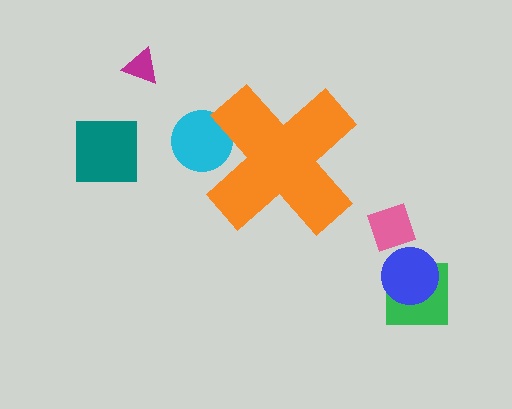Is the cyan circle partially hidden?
Yes, the cyan circle is partially hidden behind the orange cross.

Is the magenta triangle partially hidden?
No, the magenta triangle is fully visible.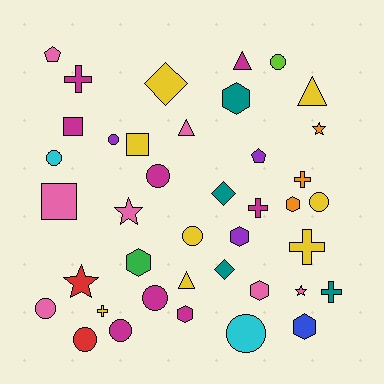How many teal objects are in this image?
There are 4 teal objects.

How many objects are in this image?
There are 40 objects.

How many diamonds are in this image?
There are 3 diamonds.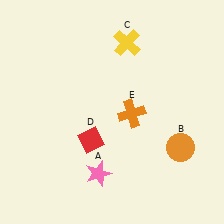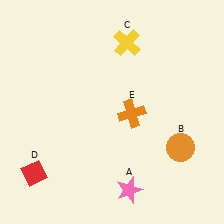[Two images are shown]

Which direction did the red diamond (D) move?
The red diamond (D) moved left.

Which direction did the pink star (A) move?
The pink star (A) moved right.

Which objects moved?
The objects that moved are: the pink star (A), the red diamond (D).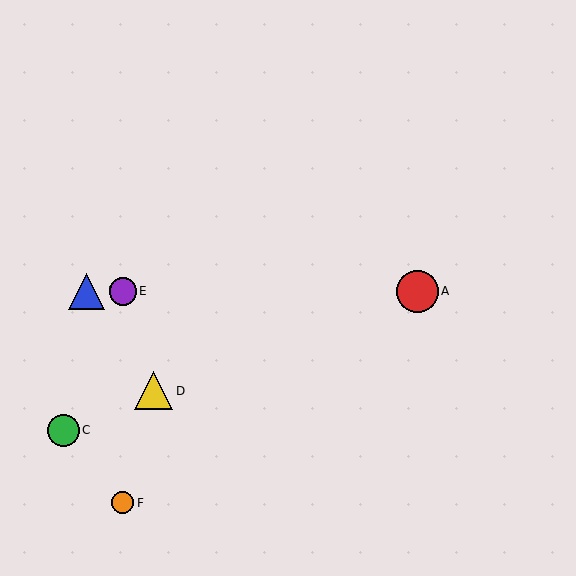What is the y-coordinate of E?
Object E is at y≈291.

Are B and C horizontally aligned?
No, B is at y≈291 and C is at y≈430.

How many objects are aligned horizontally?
3 objects (A, B, E) are aligned horizontally.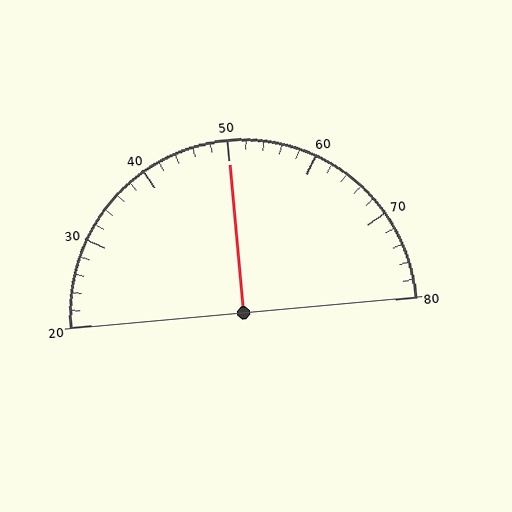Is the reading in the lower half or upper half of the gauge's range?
The reading is in the upper half of the range (20 to 80).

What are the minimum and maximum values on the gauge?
The gauge ranges from 20 to 80.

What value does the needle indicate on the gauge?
The needle indicates approximately 50.